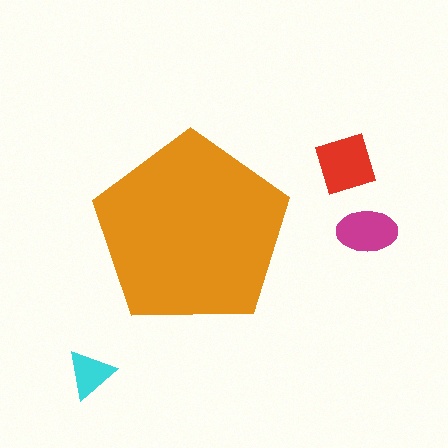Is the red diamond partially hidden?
No, the red diamond is fully visible.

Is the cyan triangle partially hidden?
No, the cyan triangle is fully visible.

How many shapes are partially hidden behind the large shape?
0 shapes are partially hidden.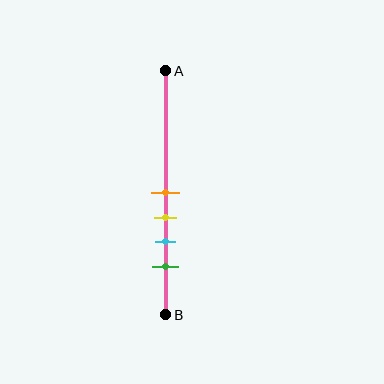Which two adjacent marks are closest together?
The orange and yellow marks are the closest adjacent pair.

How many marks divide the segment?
There are 4 marks dividing the segment.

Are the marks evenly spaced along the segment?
Yes, the marks are approximately evenly spaced.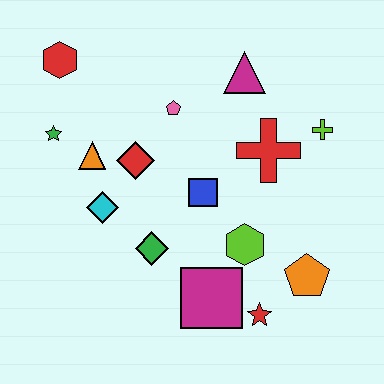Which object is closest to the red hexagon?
The green star is closest to the red hexagon.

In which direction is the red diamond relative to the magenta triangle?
The red diamond is to the left of the magenta triangle.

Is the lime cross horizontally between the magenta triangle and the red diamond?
No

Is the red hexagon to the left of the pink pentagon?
Yes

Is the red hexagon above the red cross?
Yes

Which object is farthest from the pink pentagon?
The red star is farthest from the pink pentagon.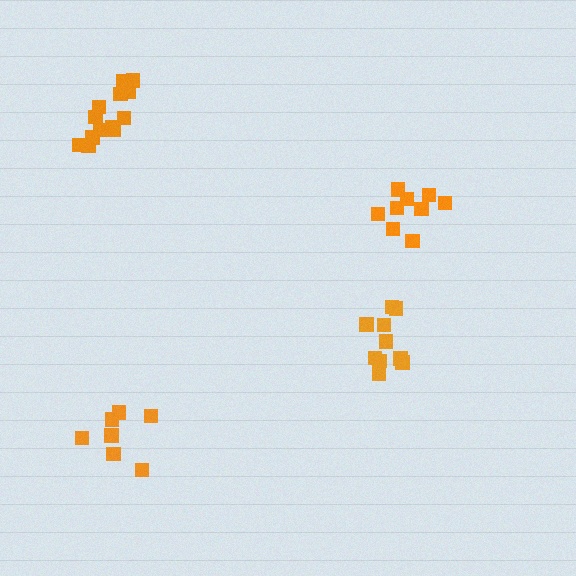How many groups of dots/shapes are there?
There are 4 groups.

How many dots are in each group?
Group 1: 13 dots, Group 2: 8 dots, Group 3: 10 dots, Group 4: 9 dots (40 total).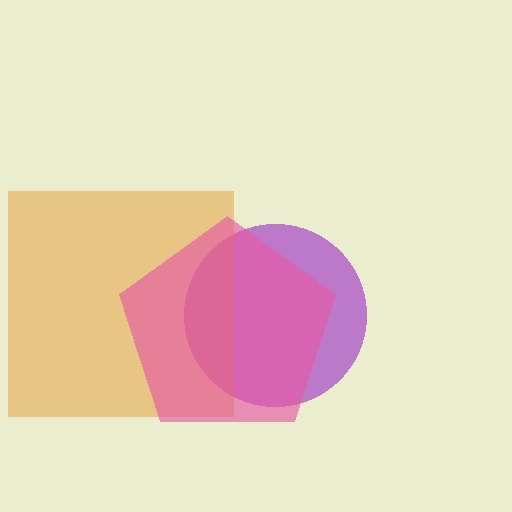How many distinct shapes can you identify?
There are 3 distinct shapes: a purple circle, an orange square, a pink pentagon.